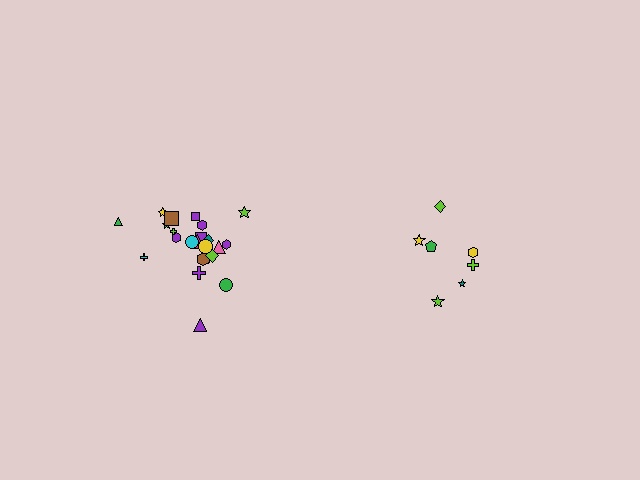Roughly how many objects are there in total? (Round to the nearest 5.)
Roughly 30 objects in total.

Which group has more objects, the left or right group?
The left group.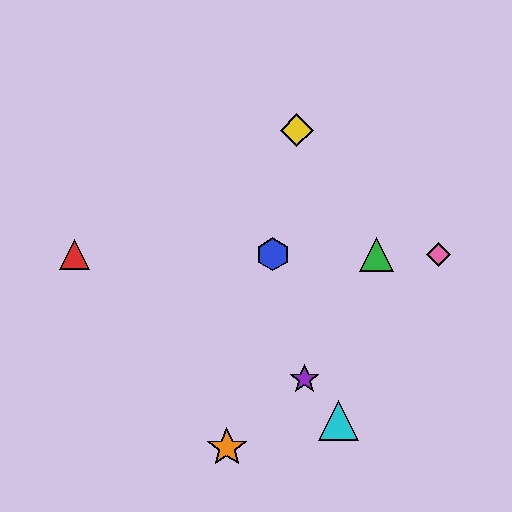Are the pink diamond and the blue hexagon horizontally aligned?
Yes, both are at y≈254.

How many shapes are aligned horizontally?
4 shapes (the red triangle, the blue hexagon, the green triangle, the pink diamond) are aligned horizontally.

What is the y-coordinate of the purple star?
The purple star is at y≈379.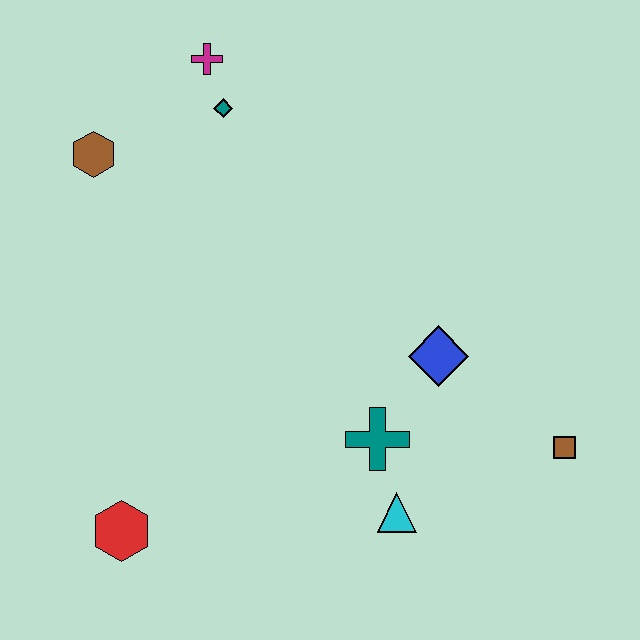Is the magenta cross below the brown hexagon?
No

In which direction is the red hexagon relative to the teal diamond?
The red hexagon is below the teal diamond.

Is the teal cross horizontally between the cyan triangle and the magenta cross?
Yes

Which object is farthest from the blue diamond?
The brown hexagon is farthest from the blue diamond.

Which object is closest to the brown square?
The blue diamond is closest to the brown square.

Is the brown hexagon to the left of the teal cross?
Yes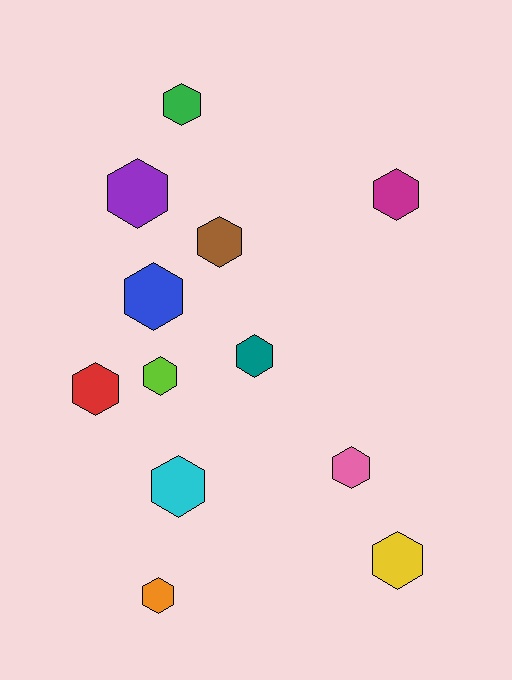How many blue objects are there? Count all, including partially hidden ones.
There is 1 blue object.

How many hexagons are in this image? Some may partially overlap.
There are 12 hexagons.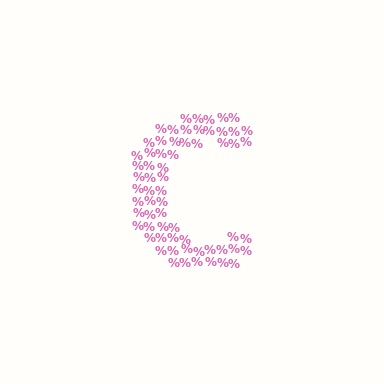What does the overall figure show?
The overall figure shows the letter C.